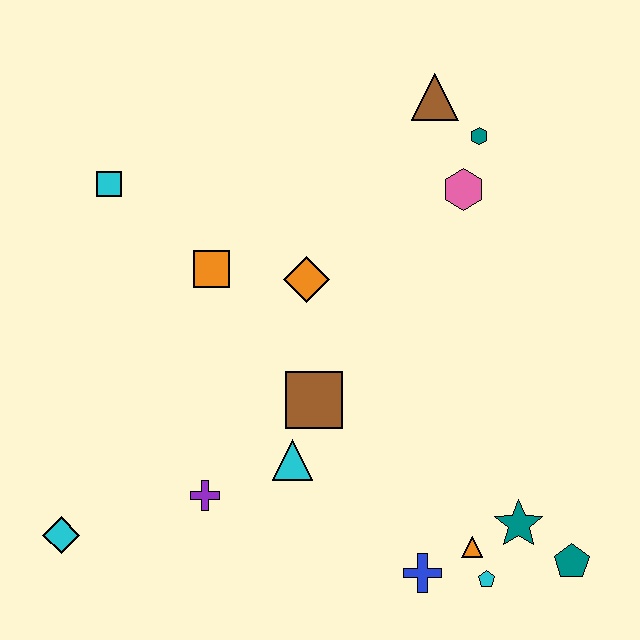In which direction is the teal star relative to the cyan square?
The teal star is to the right of the cyan square.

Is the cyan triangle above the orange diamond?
No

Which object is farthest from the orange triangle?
The cyan square is farthest from the orange triangle.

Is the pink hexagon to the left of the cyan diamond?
No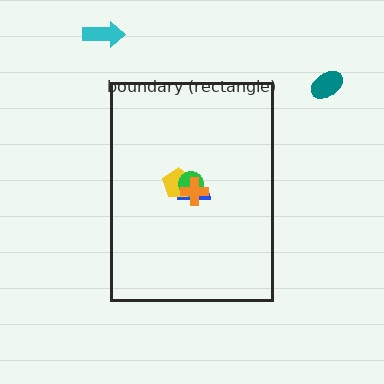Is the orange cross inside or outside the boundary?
Inside.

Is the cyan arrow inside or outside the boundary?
Outside.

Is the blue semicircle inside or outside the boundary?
Inside.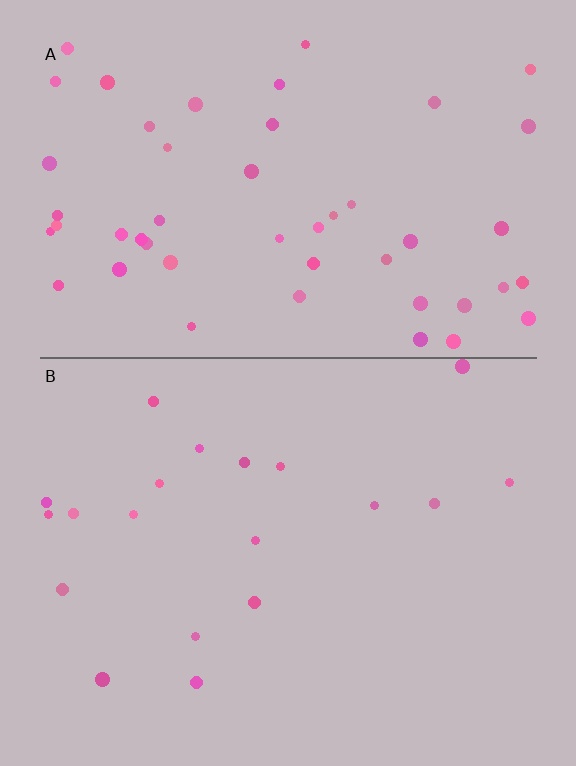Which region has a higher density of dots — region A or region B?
A (the top).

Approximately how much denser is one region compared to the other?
Approximately 2.5× — region A over region B.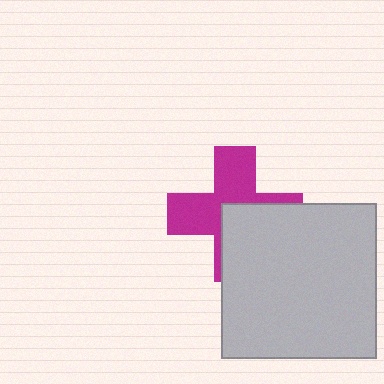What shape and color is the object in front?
The object in front is a light gray square.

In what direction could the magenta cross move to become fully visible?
The magenta cross could move toward the upper-left. That would shift it out from behind the light gray square entirely.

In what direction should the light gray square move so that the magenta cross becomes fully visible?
The light gray square should move toward the lower-right. That is the shortest direction to clear the overlap and leave the magenta cross fully visible.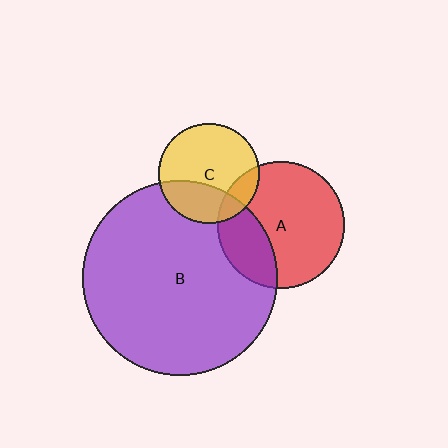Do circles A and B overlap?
Yes.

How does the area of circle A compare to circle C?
Approximately 1.6 times.